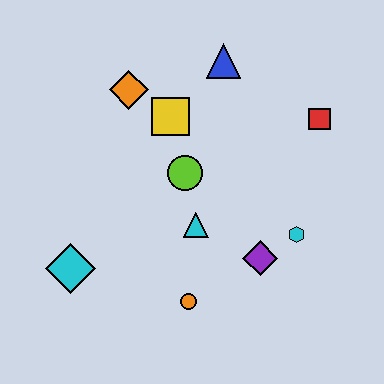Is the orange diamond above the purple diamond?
Yes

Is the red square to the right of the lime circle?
Yes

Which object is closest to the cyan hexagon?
The purple diamond is closest to the cyan hexagon.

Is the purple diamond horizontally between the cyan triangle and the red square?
Yes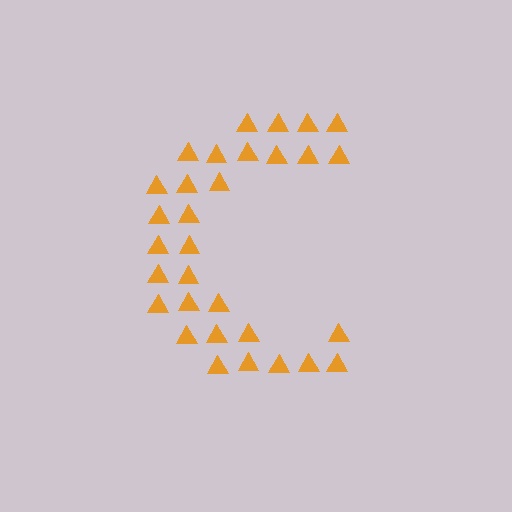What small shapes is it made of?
It is made of small triangles.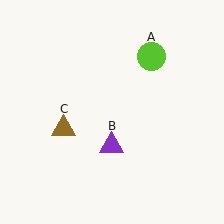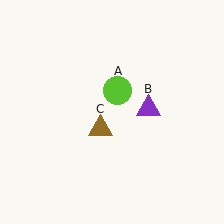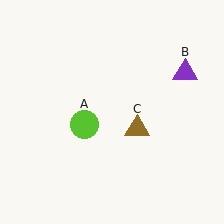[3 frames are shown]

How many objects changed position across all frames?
3 objects changed position: lime circle (object A), purple triangle (object B), brown triangle (object C).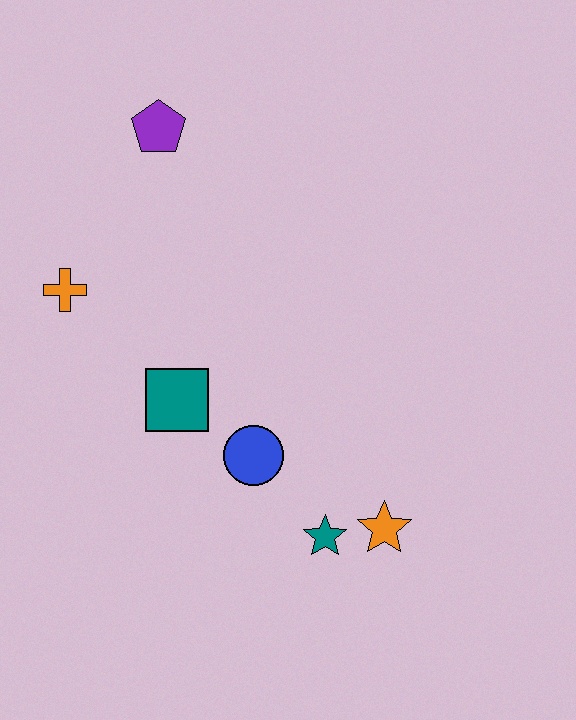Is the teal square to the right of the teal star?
No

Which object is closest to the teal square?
The blue circle is closest to the teal square.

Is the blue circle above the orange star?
Yes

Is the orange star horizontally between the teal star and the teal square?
No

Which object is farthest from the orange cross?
The orange star is farthest from the orange cross.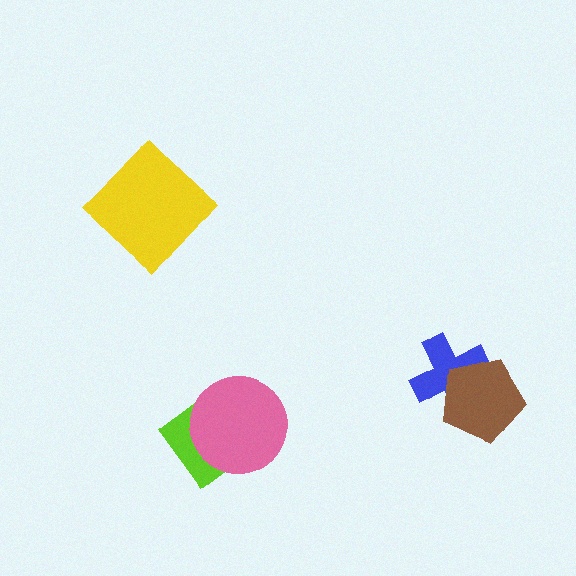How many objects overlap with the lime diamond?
1 object overlaps with the lime diamond.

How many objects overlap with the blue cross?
1 object overlaps with the blue cross.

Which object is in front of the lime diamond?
The pink circle is in front of the lime diamond.